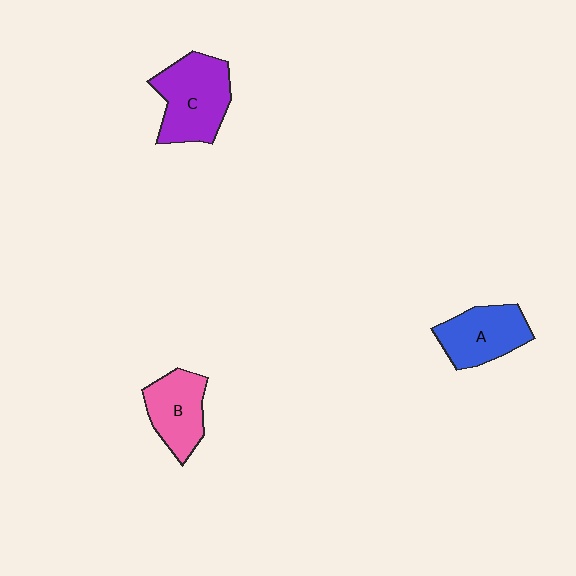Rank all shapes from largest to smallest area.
From largest to smallest: C (purple), A (blue), B (pink).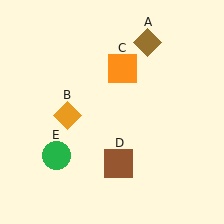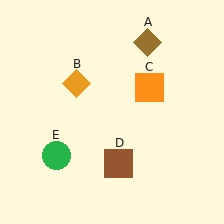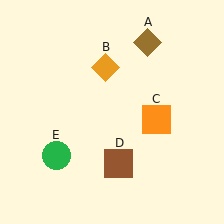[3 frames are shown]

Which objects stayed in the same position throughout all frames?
Brown diamond (object A) and brown square (object D) and green circle (object E) remained stationary.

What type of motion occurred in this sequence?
The orange diamond (object B), orange square (object C) rotated clockwise around the center of the scene.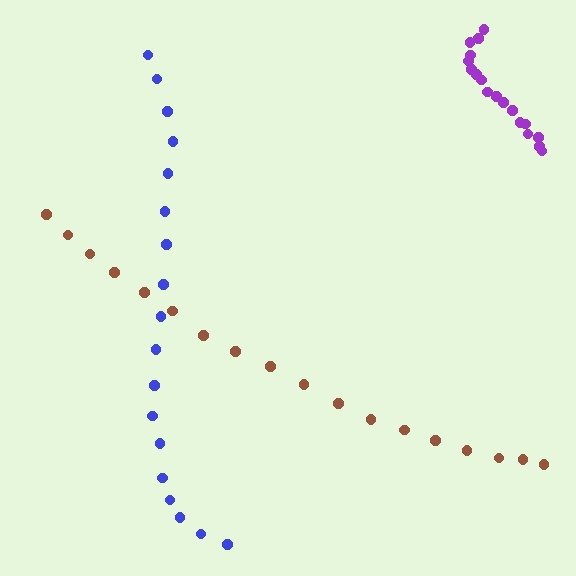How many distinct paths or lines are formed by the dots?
There are 3 distinct paths.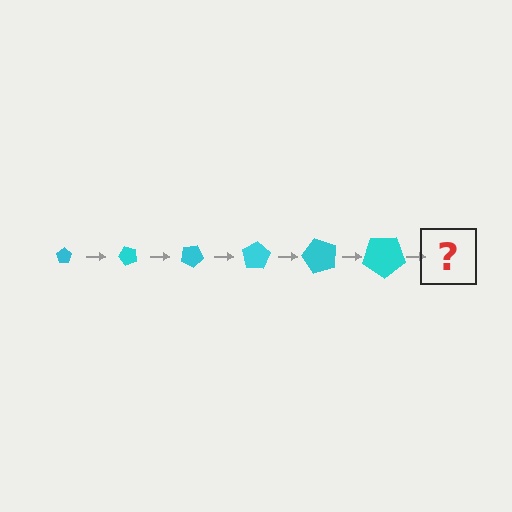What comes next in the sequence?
The next element should be a pentagon, larger than the previous one and rotated 300 degrees from the start.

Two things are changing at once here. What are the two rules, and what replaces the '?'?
The two rules are that the pentagon grows larger each step and it rotates 50 degrees each step. The '?' should be a pentagon, larger than the previous one and rotated 300 degrees from the start.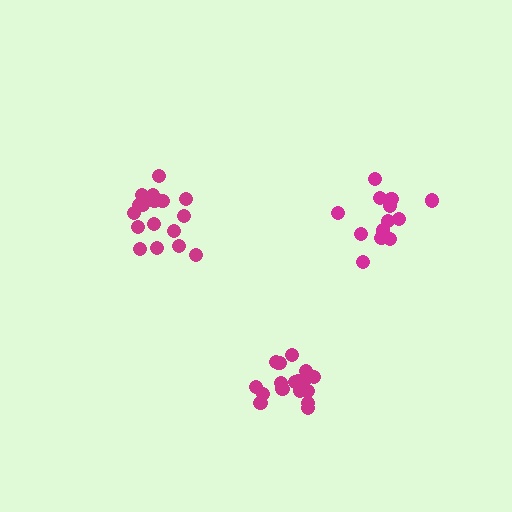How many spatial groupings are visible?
There are 3 spatial groupings.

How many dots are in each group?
Group 1: 18 dots, Group 2: 17 dots, Group 3: 14 dots (49 total).